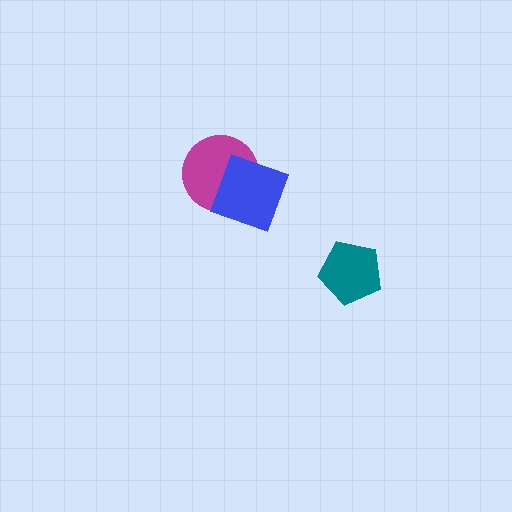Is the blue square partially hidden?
No, no other shape covers it.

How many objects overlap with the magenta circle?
1 object overlaps with the magenta circle.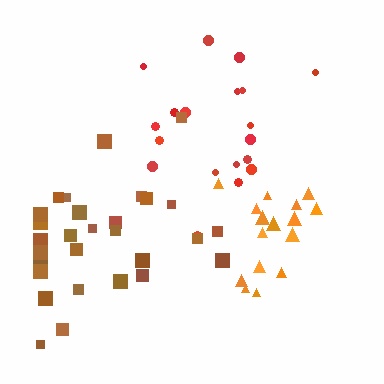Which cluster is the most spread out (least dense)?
Brown.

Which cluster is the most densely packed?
Orange.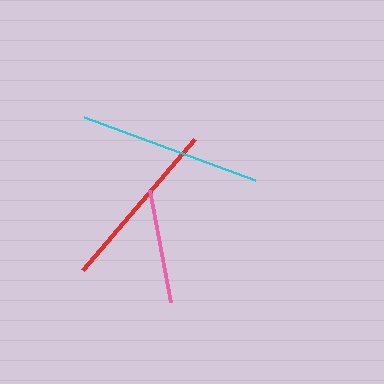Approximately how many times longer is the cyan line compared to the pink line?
The cyan line is approximately 1.6 times the length of the pink line.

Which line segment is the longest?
The cyan line is the longest at approximately 183 pixels.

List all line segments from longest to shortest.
From longest to shortest: cyan, red, pink.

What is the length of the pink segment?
The pink segment is approximately 113 pixels long.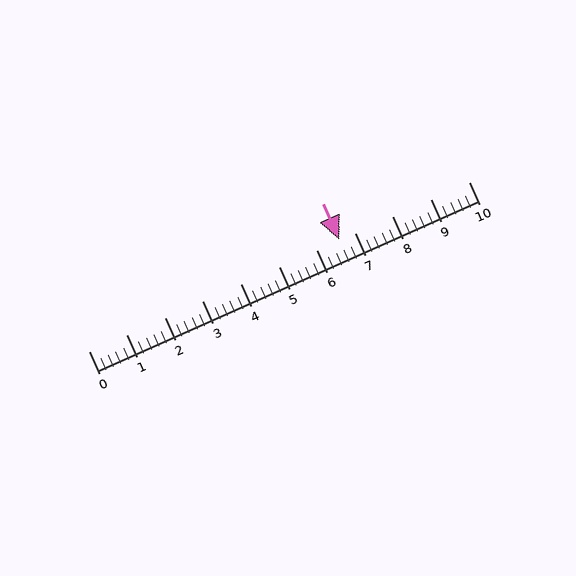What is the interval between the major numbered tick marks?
The major tick marks are spaced 1 units apart.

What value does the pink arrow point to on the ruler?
The pink arrow points to approximately 6.6.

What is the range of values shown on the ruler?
The ruler shows values from 0 to 10.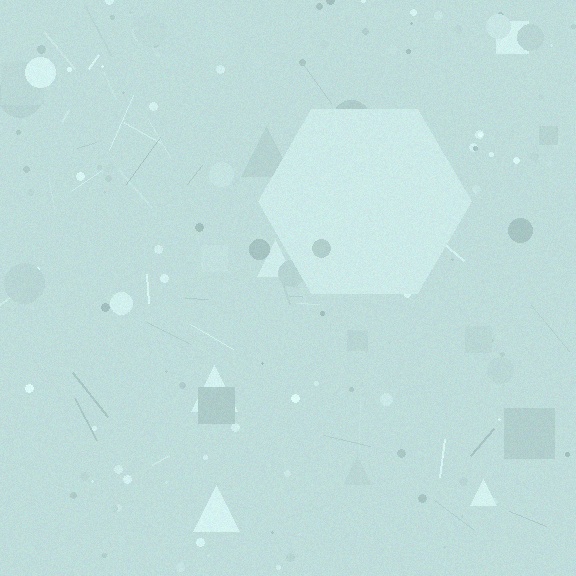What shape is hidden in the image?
A hexagon is hidden in the image.